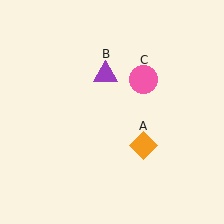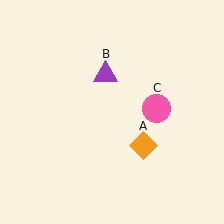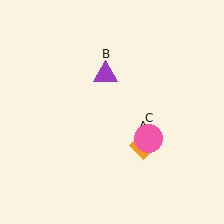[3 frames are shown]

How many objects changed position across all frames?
1 object changed position: pink circle (object C).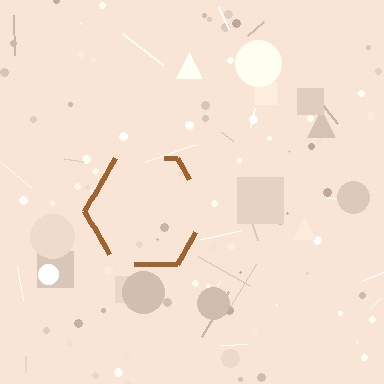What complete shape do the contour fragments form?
The contour fragments form a hexagon.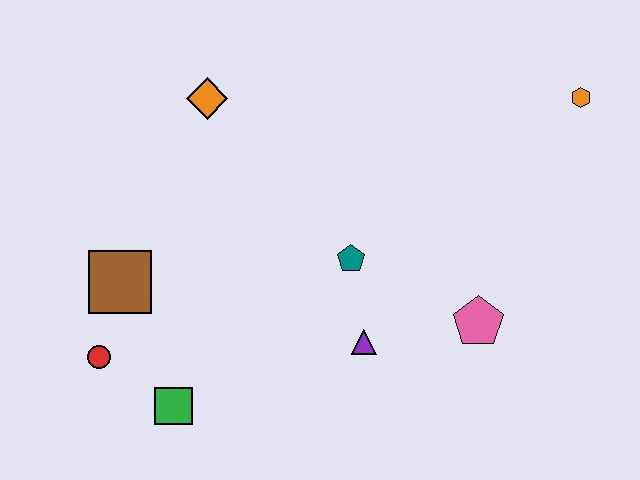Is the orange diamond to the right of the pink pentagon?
No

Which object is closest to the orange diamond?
The brown square is closest to the orange diamond.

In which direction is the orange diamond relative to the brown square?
The orange diamond is above the brown square.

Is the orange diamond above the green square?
Yes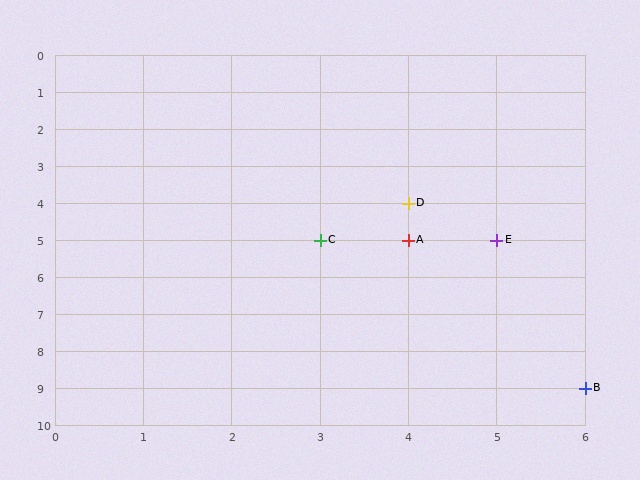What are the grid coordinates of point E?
Point E is at grid coordinates (5, 5).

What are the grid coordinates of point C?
Point C is at grid coordinates (3, 5).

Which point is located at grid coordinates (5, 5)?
Point E is at (5, 5).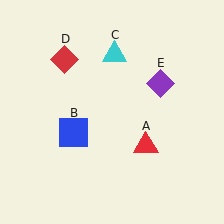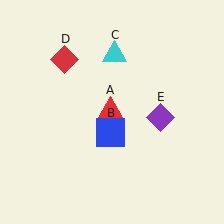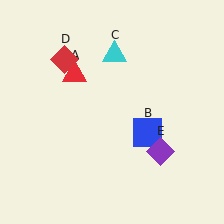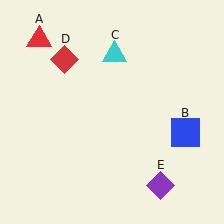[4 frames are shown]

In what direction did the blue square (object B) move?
The blue square (object B) moved right.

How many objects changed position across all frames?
3 objects changed position: red triangle (object A), blue square (object B), purple diamond (object E).